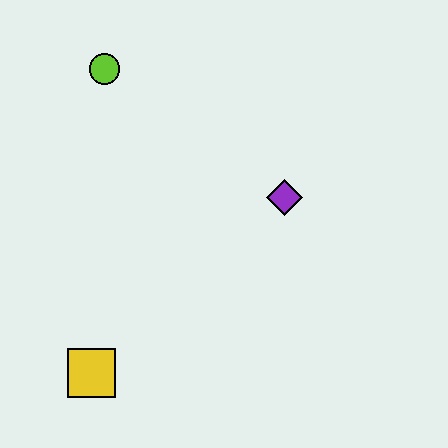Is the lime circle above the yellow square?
Yes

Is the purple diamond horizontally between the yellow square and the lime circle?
No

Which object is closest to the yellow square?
The purple diamond is closest to the yellow square.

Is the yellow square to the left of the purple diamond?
Yes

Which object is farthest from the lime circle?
The yellow square is farthest from the lime circle.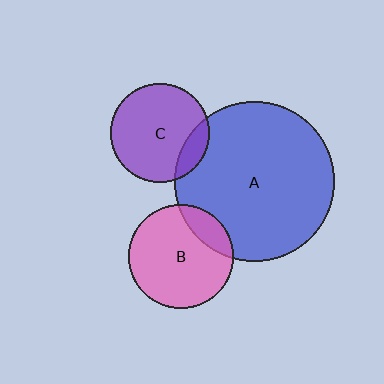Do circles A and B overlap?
Yes.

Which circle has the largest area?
Circle A (blue).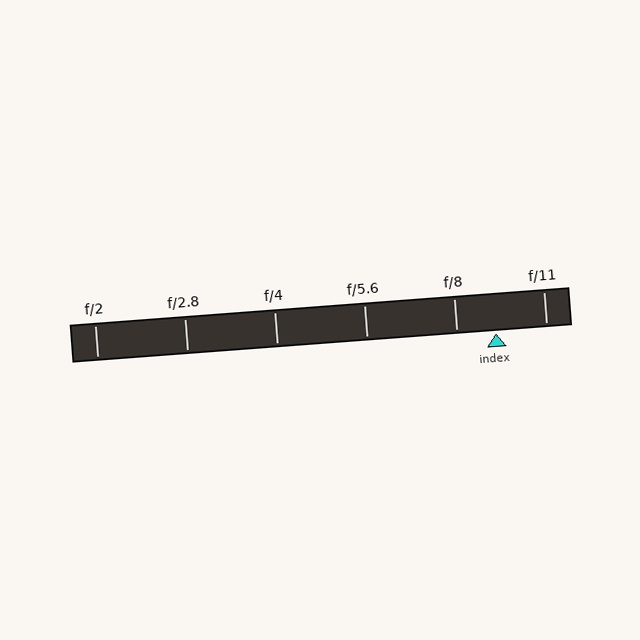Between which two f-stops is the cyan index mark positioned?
The index mark is between f/8 and f/11.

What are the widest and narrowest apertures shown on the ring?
The widest aperture shown is f/2 and the narrowest is f/11.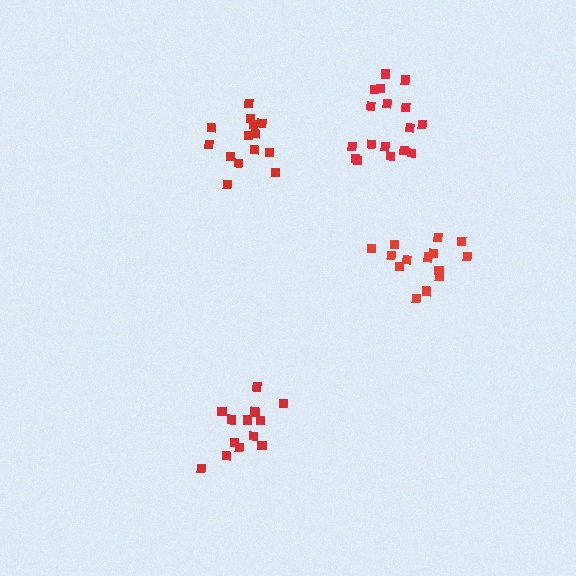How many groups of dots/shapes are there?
There are 4 groups.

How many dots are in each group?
Group 1: 14 dots, Group 2: 14 dots, Group 3: 17 dots, Group 4: 14 dots (59 total).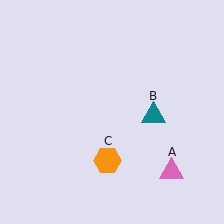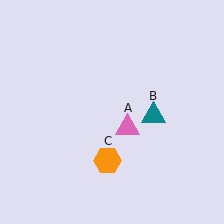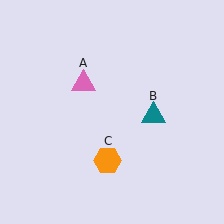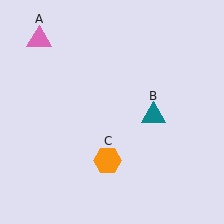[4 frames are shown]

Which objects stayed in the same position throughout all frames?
Teal triangle (object B) and orange hexagon (object C) remained stationary.